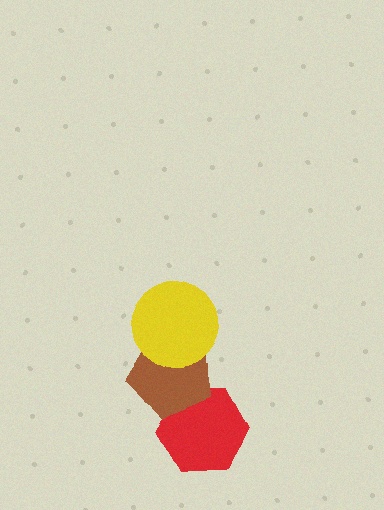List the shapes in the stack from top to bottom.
From top to bottom: the yellow circle, the brown pentagon, the red hexagon.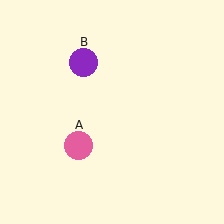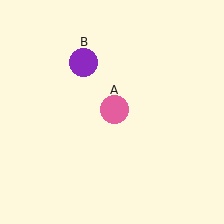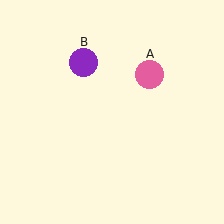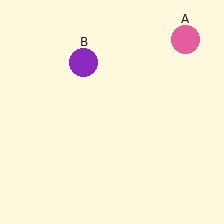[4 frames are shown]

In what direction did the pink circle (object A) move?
The pink circle (object A) moved up and to the right.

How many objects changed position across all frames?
1 object changed position: pink circle (object A).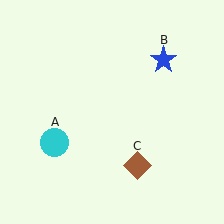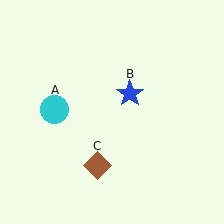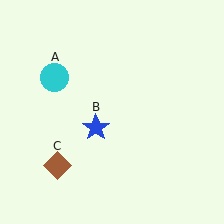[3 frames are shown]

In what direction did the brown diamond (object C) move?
The brown diamond (object C) moved left.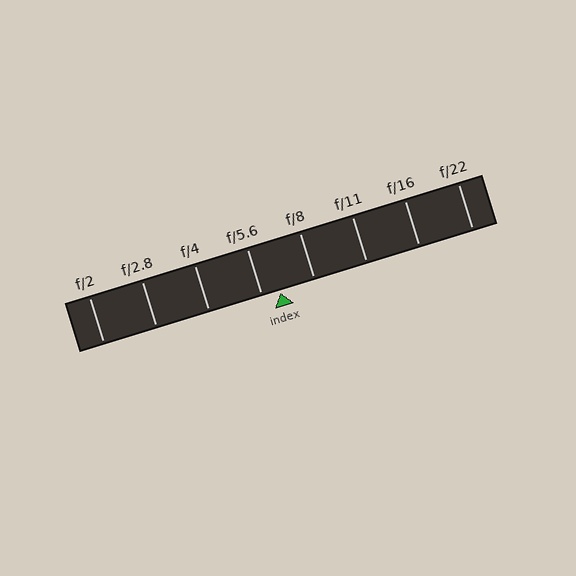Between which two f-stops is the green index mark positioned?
The index mark is between f/5.6 and f/8.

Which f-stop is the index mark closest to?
The index mark is closest to f/5.6.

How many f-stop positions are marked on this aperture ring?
There are 8 f-stop positions marked.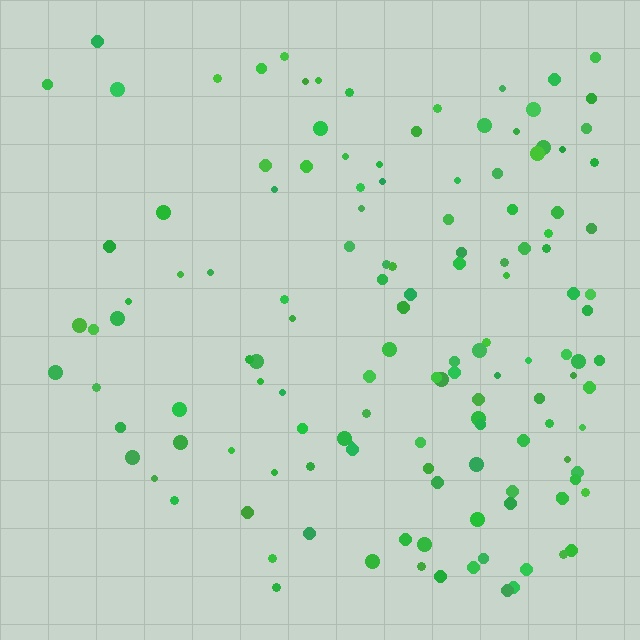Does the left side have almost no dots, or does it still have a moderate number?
Still a moderate number, just noticeably fewer than the right.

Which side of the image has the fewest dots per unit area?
The left.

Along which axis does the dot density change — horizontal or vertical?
Horizontal.